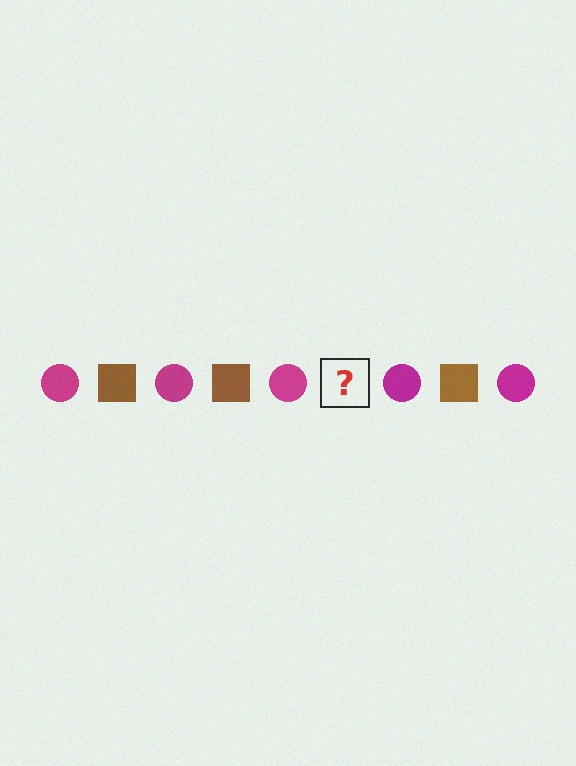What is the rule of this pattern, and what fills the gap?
The rule is that the pattern alternates between magenta circle and brown square. The gap should be filled with a brown square.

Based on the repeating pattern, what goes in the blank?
The blank should be a brown square.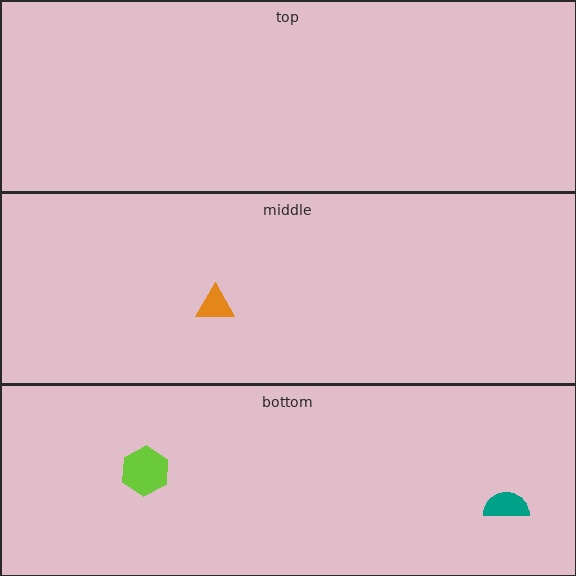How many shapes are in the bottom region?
2.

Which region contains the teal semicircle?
The bottom region.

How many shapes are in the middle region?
1.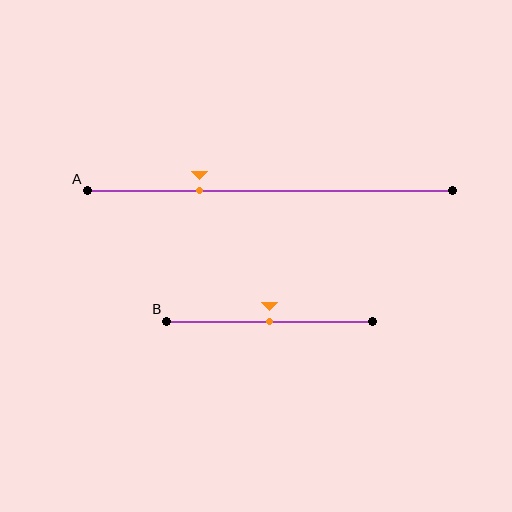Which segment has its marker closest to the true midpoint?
Segment B has its marker closest to the true midpoint.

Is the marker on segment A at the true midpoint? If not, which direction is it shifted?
No, the marker on segment A is shifted to the left by about 19% of the segment length.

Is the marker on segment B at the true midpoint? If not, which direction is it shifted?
Yes, the marker on segment B is at the true midpoint.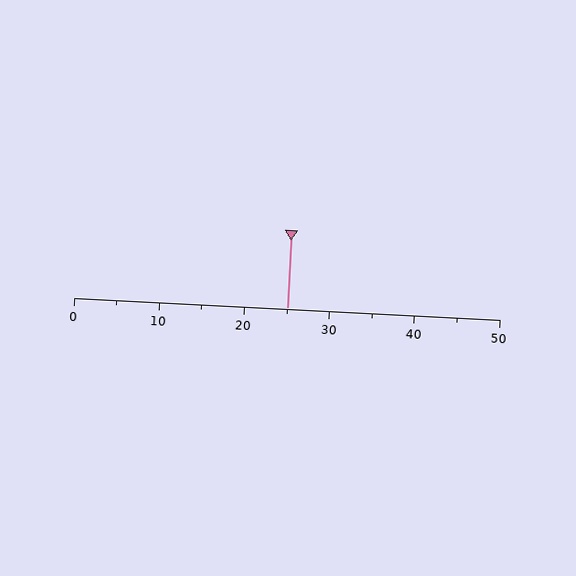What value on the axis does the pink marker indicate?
The marker indicates approximately 25.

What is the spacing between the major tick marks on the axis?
The major ticks are spaced 10 apart.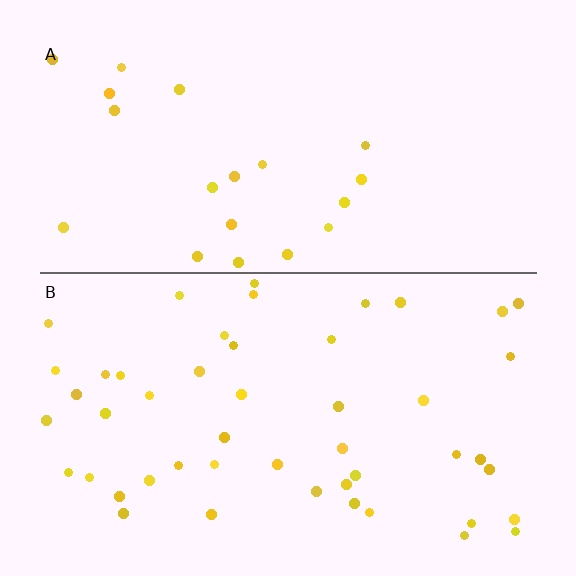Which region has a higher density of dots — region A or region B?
B (the bottom).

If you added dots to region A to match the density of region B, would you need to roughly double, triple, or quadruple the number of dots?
Approximately double.